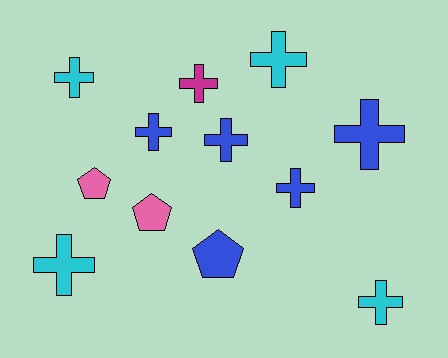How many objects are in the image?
There are 12 objects.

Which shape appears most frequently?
Cross, with 9 objects.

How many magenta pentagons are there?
There are no magenta pentagons.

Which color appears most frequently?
Blue, with 5 objects.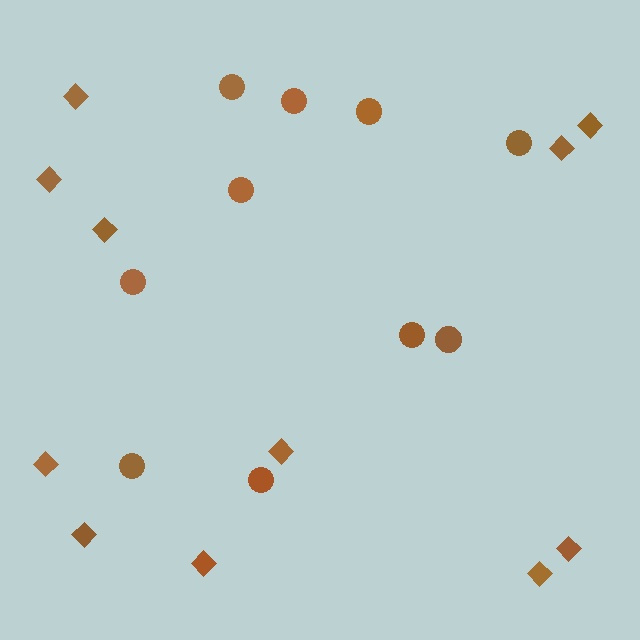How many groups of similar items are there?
There are 2 groups: one group of circles (10) and one group of diamonds (11).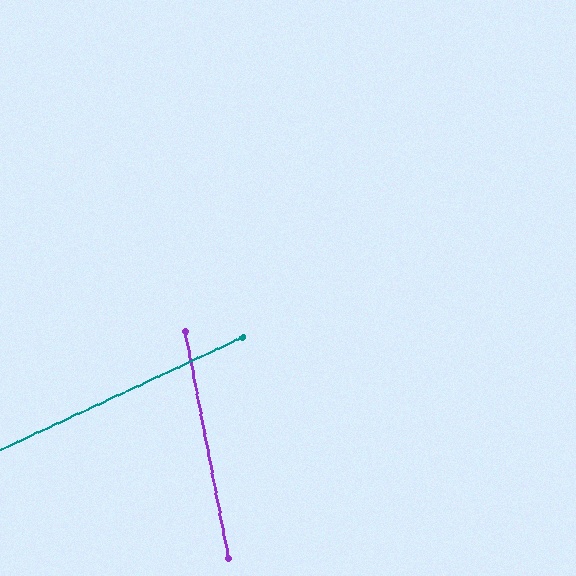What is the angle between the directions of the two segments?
Approximately 76 degrees.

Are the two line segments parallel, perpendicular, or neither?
Neither parallel nor perpendicular — they differ by about 76°.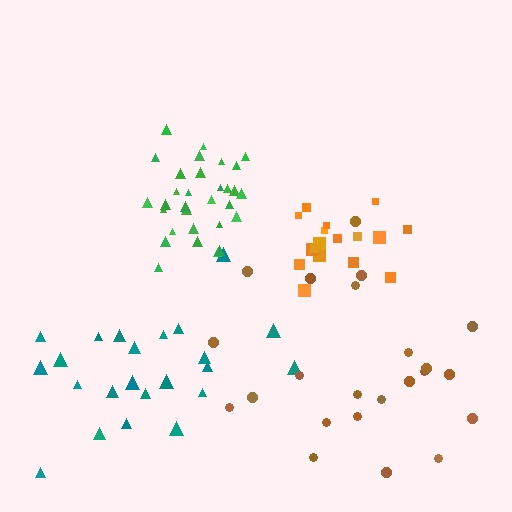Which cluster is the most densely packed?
Green.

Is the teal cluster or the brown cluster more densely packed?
Teal.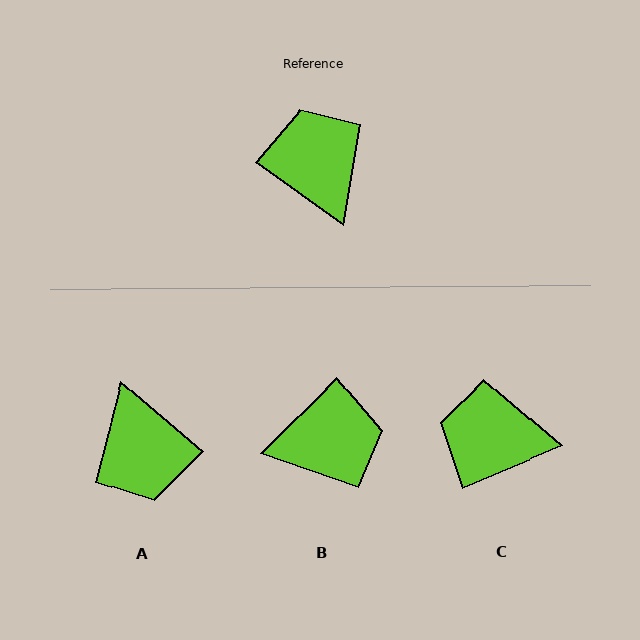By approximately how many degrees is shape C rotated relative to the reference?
Approximately 59 degrees counter-clockwise.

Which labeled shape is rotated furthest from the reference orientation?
A, about 176 degrees away.